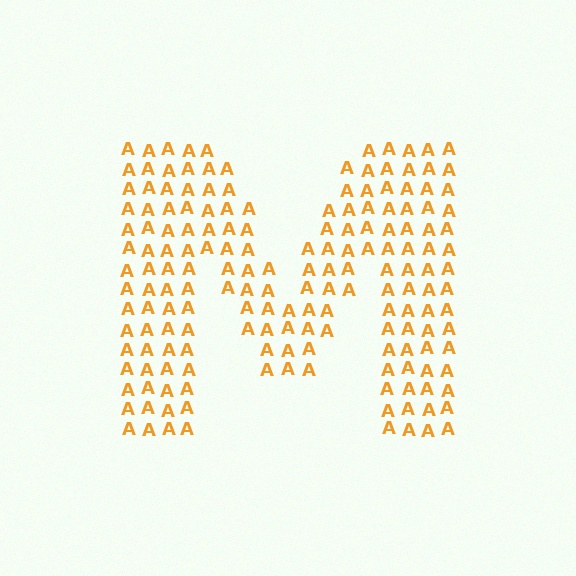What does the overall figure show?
The overall figure shows the letter M.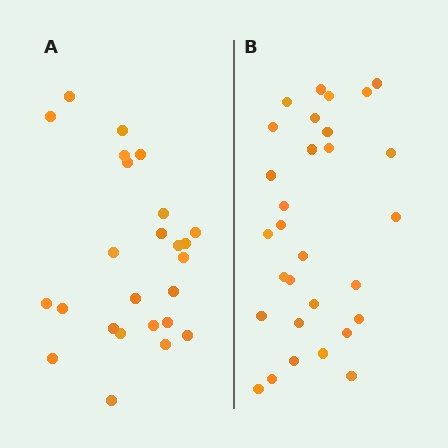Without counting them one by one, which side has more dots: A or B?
Region B (the right region) has more dots.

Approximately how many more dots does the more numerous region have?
Region B has about 5 more dots than region A.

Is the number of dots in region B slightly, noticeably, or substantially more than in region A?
Region B has only slightly more — the two regions are fairly close. The ratio is roughly 1.2 to 1.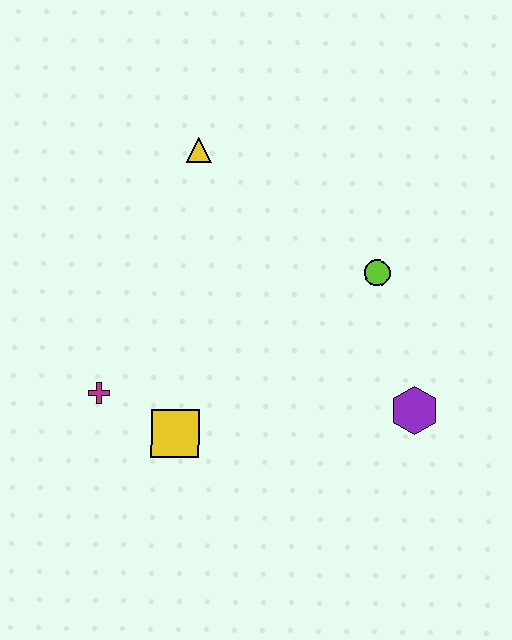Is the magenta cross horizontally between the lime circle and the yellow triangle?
No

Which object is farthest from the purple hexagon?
The yellow triangle is farthest from the purple hexagon.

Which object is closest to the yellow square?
The magenta cross is closest to the yellow square.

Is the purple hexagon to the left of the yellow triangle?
No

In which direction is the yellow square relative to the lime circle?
The yellow square is to the left of the lime circle.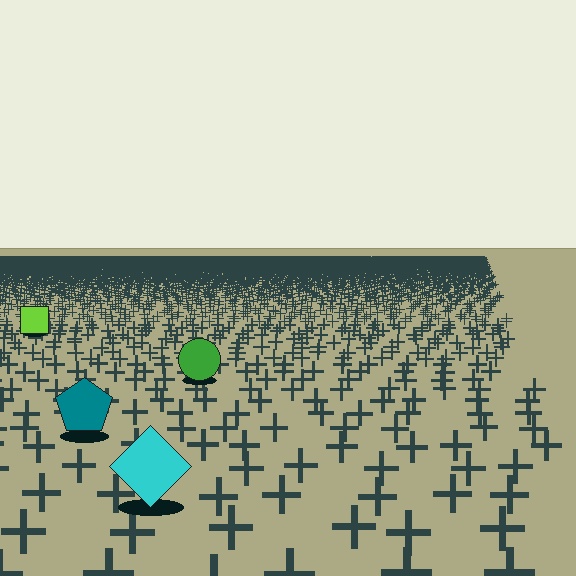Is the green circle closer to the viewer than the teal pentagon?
No. The teal pentagon is closer — you can tell from the texture gradient: the ground texture is coarser near it.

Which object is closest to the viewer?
The cyan diamond is closest. The texture marks near it are larger and more spread out.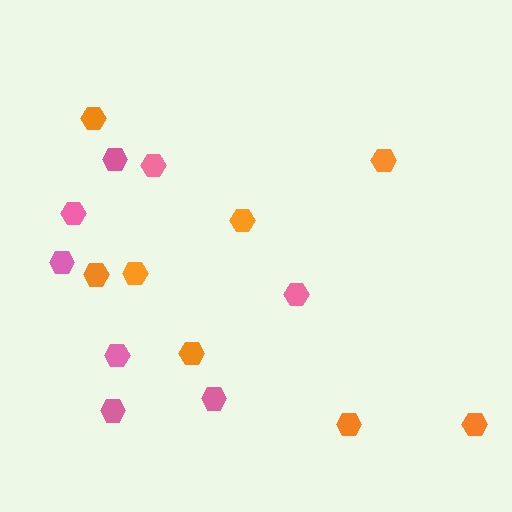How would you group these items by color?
There are 2 groups: one group of pink hexagons (8) and one group of orange hexagons (8).